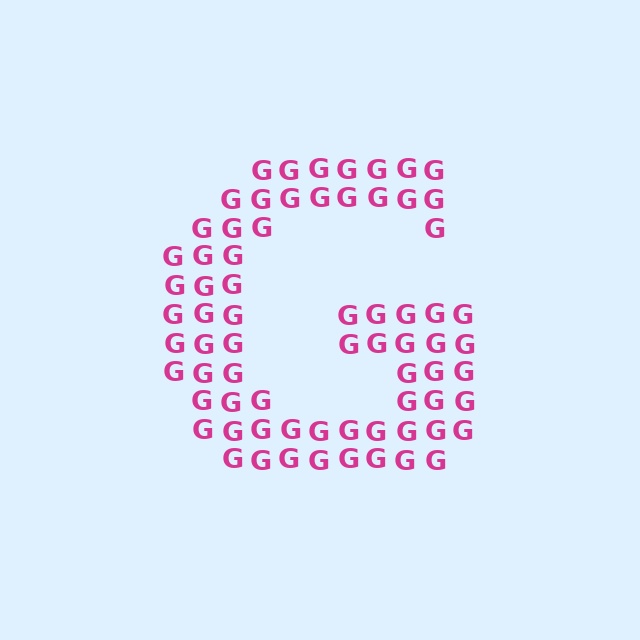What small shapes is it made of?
It is made of small letter G's.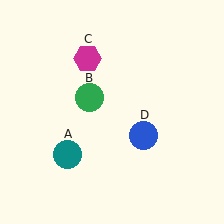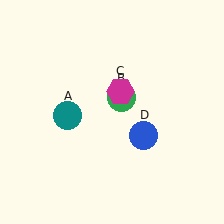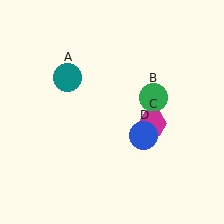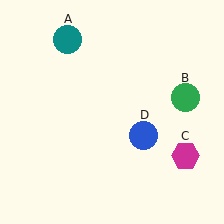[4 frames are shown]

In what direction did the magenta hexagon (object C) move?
The magenta hexagon (object C) moved down and to the right.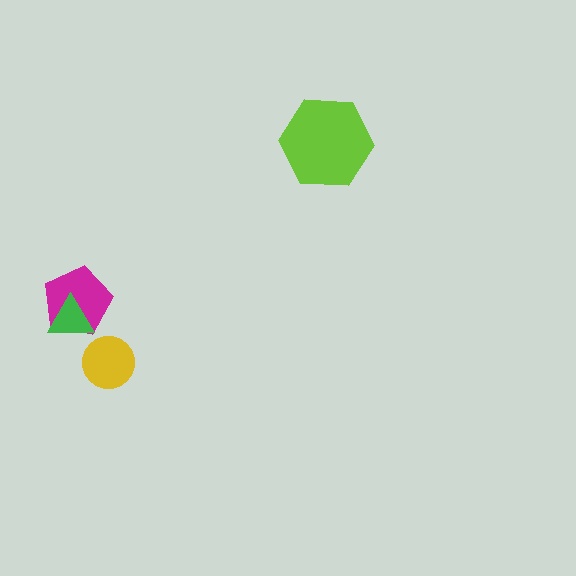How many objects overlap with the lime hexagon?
0 objects overlap with the lime hexagon.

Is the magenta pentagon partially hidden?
Yes, it is partially covered by another shape.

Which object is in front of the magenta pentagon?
The green triangle is in front of the magenta pentagon.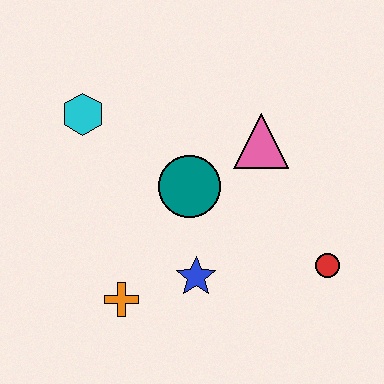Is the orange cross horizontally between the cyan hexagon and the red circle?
Yes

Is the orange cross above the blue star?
No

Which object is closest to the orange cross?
The blue star is closest to the orange cross.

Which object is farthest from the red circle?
The cyan hexagon is farthest from the red circle.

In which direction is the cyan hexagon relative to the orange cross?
The cyan hexagon is above the orange cross.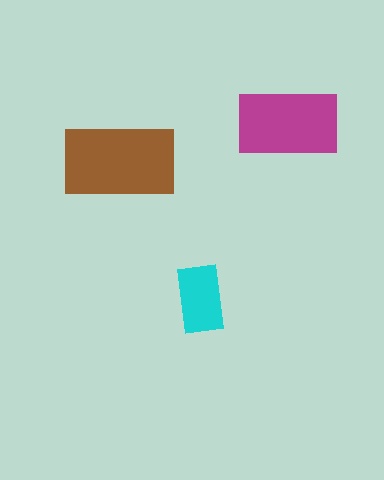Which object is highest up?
The magenta rectangle is topmost.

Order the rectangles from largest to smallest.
the brown one, the magenta one, the cyan one.